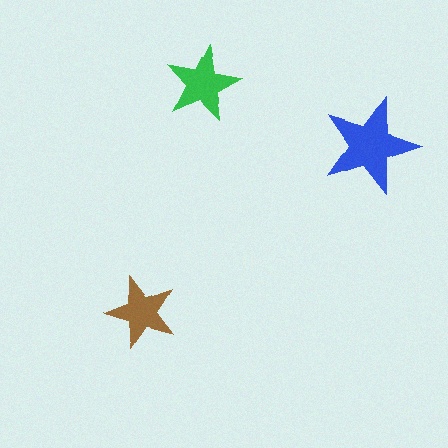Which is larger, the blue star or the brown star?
The blue one.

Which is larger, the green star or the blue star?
The blue one.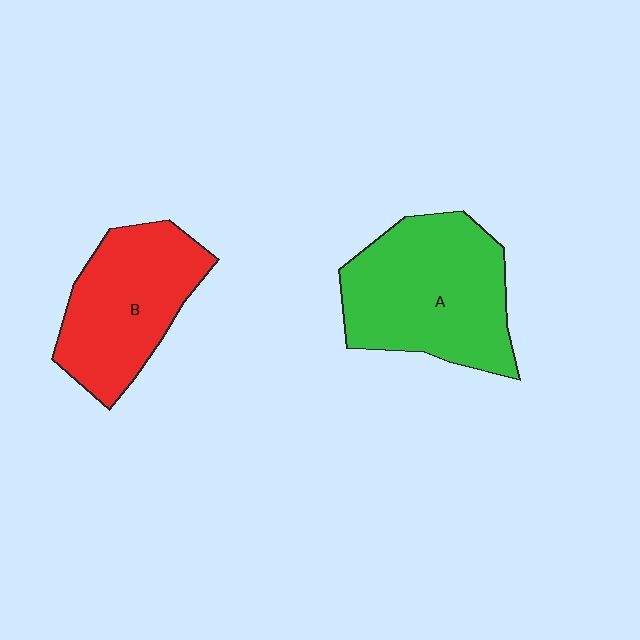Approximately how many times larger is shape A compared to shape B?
Approximately 1.2 times.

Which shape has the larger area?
Shape A (green).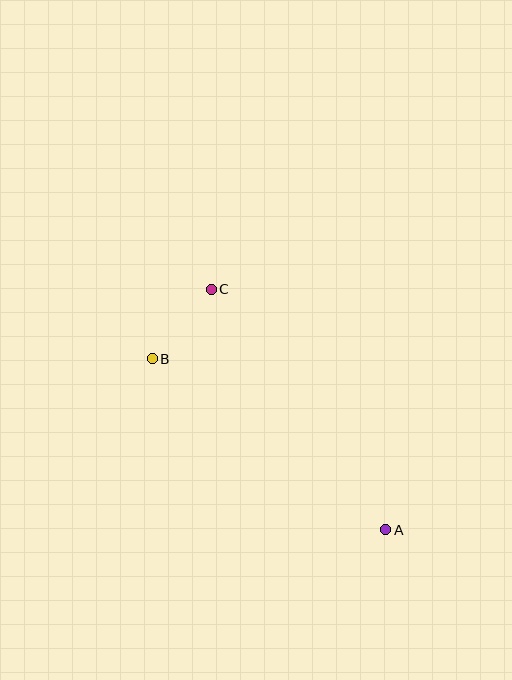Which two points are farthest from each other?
Points A and C are farthest from each other.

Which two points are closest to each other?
Points B and C are closest to each other.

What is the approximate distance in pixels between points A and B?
The distance between A and B is approximately 290 pixels.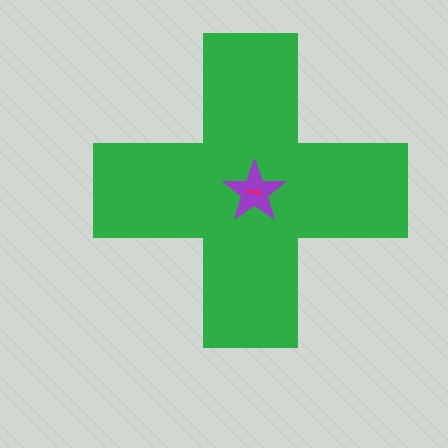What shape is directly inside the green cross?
The purple star.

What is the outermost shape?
The green cross.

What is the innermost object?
The magenta arrow.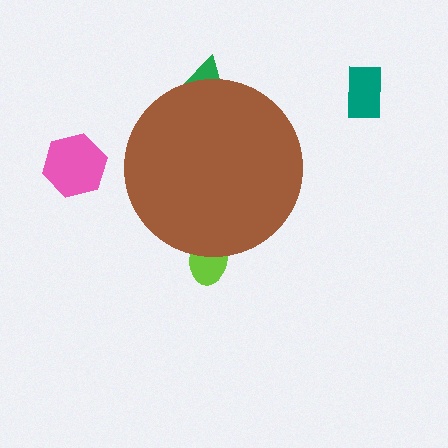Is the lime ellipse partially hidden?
Yes, the lime ellipse is partially hidden behind the brown circle.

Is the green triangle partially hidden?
Yes, the green triangle is partially hidden behind the brown circle.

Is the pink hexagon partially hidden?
No, the pink hexagon is fully visible.